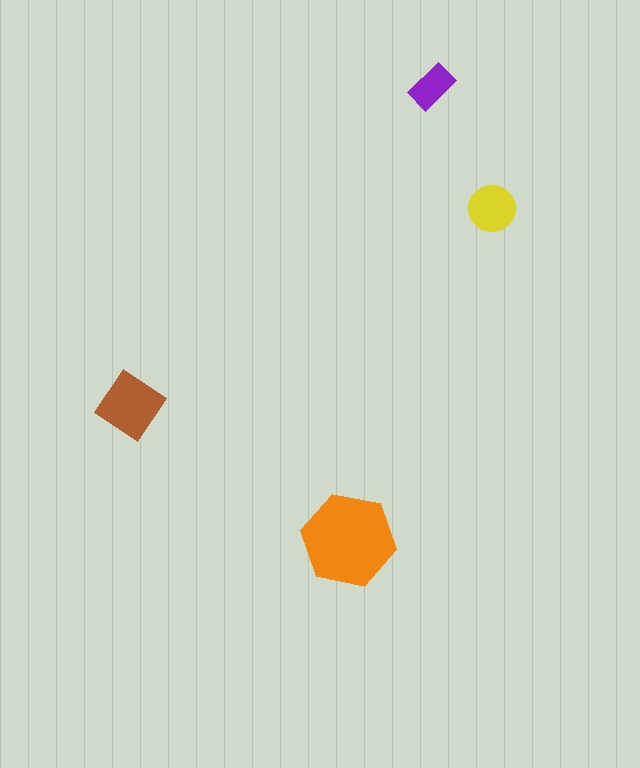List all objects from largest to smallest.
The orange hexagon, the brown diamond, the yellow circle, the purple rectangle.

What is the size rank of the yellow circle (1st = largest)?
3rd.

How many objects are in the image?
There are 4 objects in the image.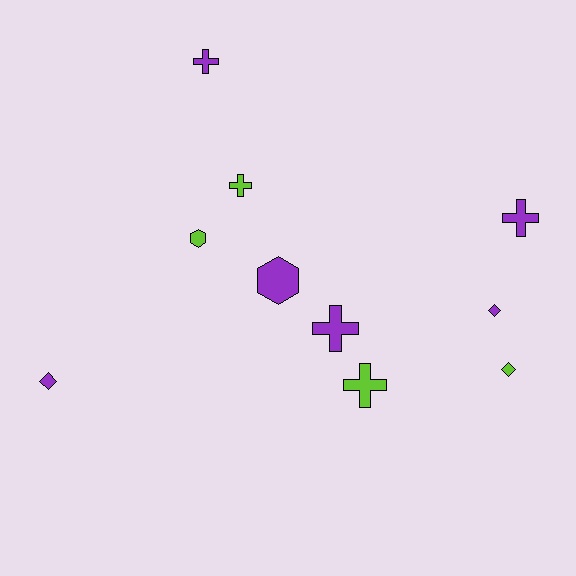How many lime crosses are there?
There are 2 lime crosses.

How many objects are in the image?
There are 10 objects.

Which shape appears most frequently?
Cross, with 5 objects.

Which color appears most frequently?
Purple, with 6 objects.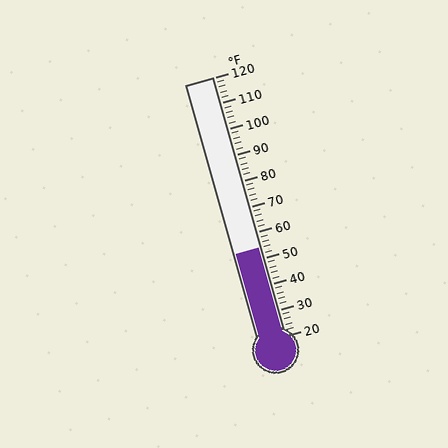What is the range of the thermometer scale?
The thermometer scale ranges from 20°F to 120°F.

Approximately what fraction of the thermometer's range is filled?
The thermometer is filled to approximately 35% of its range.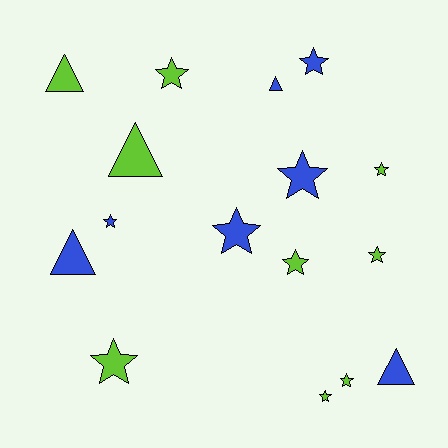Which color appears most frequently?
Lime, with 9 objects.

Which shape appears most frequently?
Star, with 11 objects.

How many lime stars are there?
There are 7 lime stars.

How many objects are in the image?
There are 16 objects.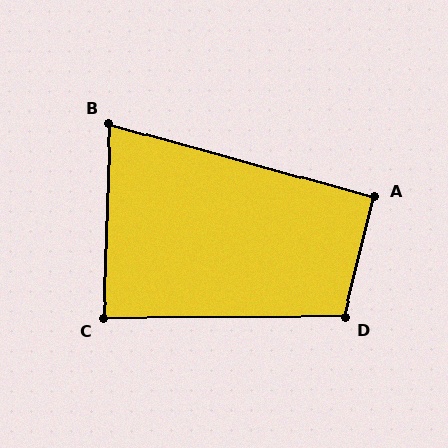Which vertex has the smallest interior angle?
B, at approximately 76 degrees.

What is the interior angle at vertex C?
Approximately 88 degrees (approximately right).